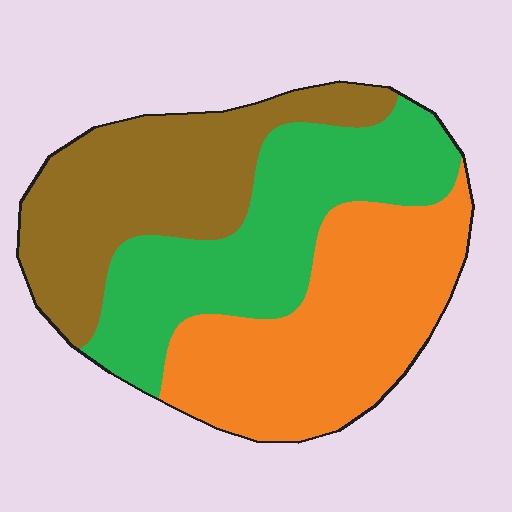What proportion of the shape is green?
Green takes up about one third (1/3) of the shape.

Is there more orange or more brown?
Orange.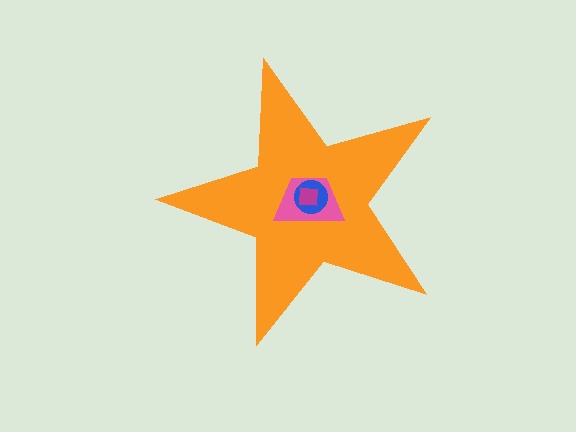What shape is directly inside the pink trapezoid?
The blue circle.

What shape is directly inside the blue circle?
The magenta square.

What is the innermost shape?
The magenta square.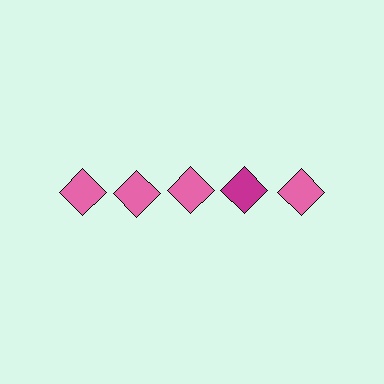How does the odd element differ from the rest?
It has a different color: magenta instead of pink.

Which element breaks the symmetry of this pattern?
The magenta diamond in the top row, second from right column breaks the symmetry. All other shapes are pink diamonds.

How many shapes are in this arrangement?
There are 5 shapes arranged in a grid pattern.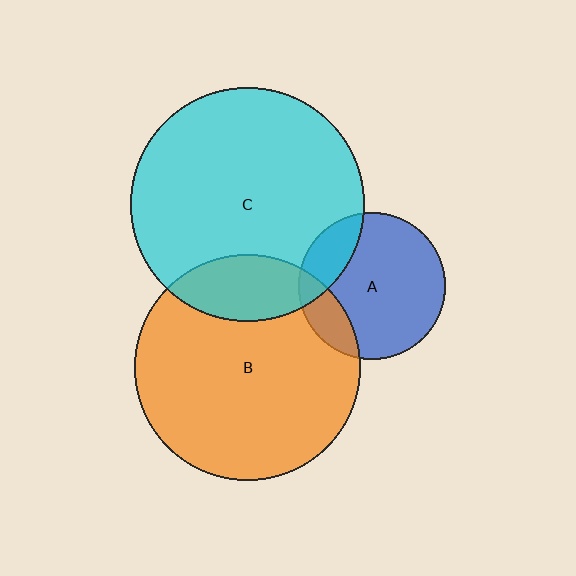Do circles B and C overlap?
Yes.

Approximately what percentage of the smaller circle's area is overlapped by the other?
Approximately 20%.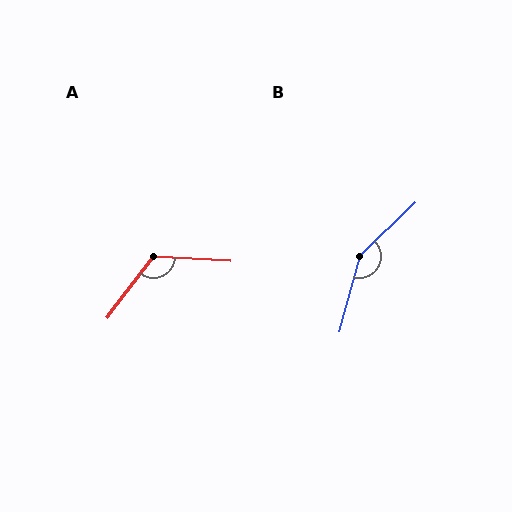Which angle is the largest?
B, at approximately 150 degrees.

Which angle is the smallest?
A, at approximately 124 degrees.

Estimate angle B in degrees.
Approximately 150 degrees.